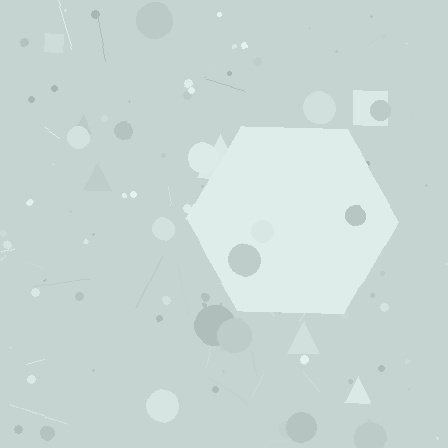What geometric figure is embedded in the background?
A hexagon is embedded in the background.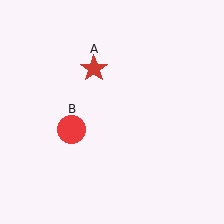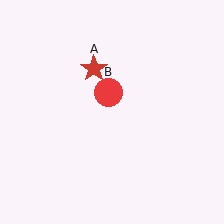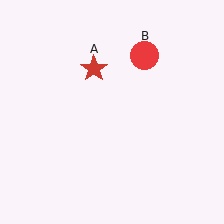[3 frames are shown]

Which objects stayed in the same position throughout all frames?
Red star (object A) remained stationary.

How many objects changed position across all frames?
1 object changed position: red circle (object B).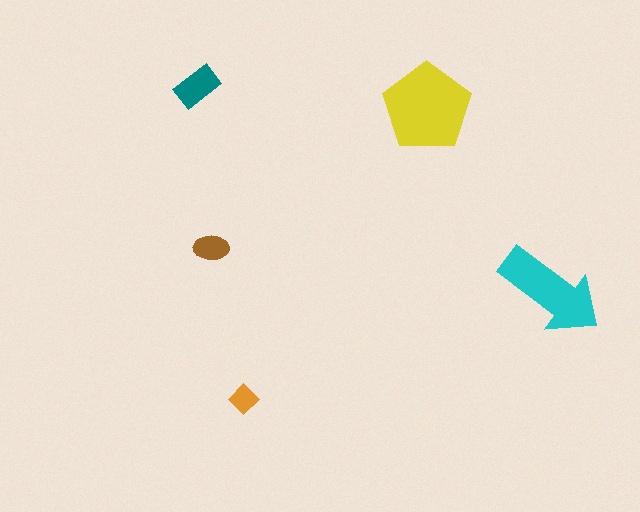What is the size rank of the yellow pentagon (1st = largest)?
1st.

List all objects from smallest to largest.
The orange diamond, the brown ellipse, the teal rectangle, the cyan arrow, the yellow pentagon.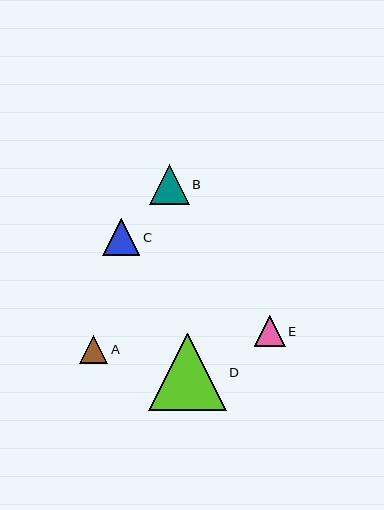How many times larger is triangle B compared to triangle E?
Triangle B is approximately 1.3 times the size of triangle E.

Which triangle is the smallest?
Triangle A is the smallest with a size of approximately 28 pixels.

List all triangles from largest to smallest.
From largest to smallest: D, B, C, E, A.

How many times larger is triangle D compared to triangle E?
Triangle D is approximately 2.5 times the size of triangle E.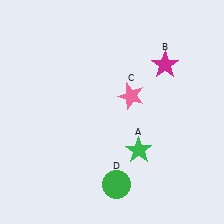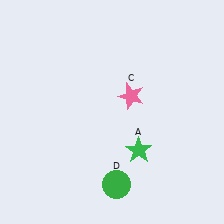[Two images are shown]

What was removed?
The magenta star (B) was removed in Image 2.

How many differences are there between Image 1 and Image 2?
There is 1 difference between the two images.